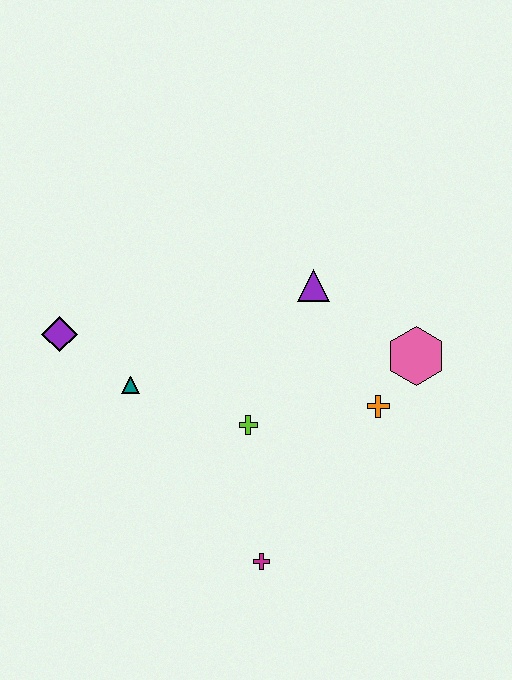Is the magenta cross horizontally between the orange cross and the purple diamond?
Yes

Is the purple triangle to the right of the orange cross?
No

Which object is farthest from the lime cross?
The purple diamond is farthest from the lime cross.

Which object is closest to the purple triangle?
The pink hexagon is closest to the purple triangle.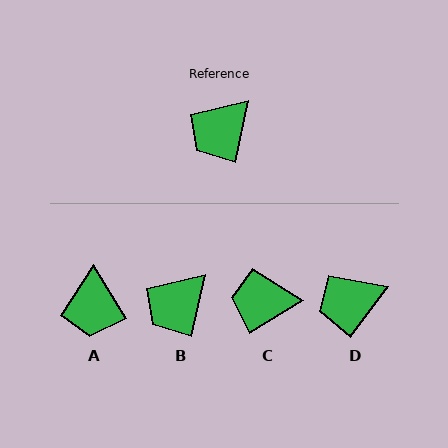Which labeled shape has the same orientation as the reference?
B.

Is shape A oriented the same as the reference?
No, it is off by about 43 degrees.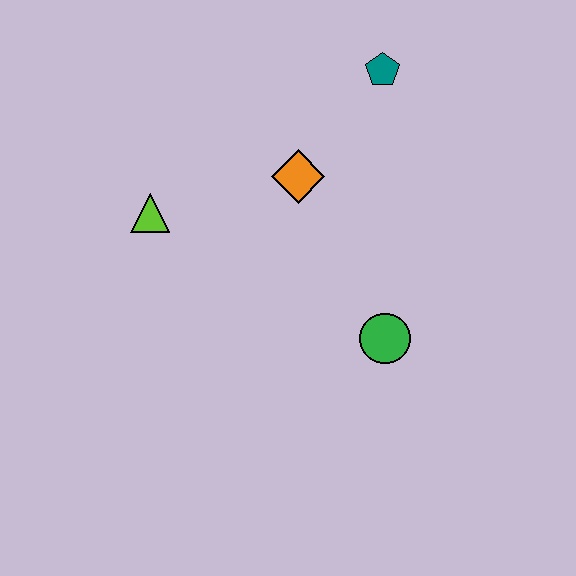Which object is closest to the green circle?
The orange diamond is closest to the green circle.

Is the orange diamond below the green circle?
No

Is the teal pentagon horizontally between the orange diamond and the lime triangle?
No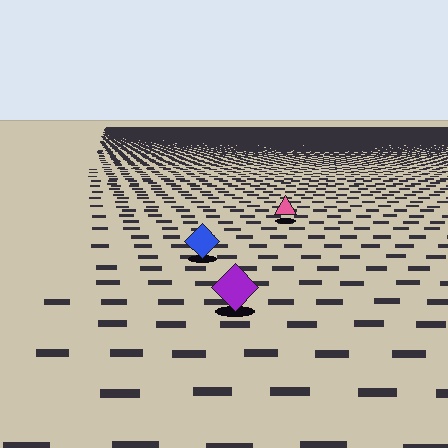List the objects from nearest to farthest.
From nearest to farthest: the purple diamond, the blue diamond, the pink triangle.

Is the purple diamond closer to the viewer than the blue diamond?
Yes. The purple diamond is closer — you can tell from the texture gradient: the ground texture is coarser near it.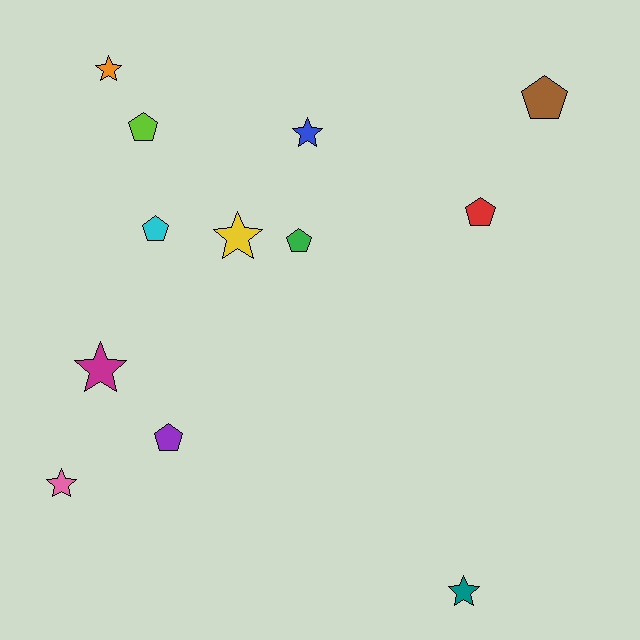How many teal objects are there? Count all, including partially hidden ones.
There is 1 teal object.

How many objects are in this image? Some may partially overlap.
There are 12 objects.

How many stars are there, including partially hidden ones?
There are 6 stars.